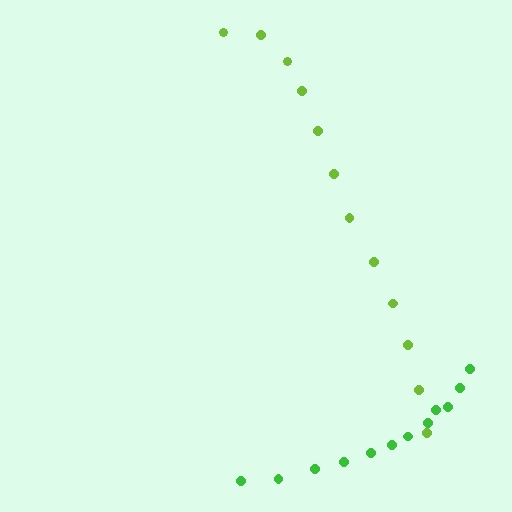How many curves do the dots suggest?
There are 2 distinct paths.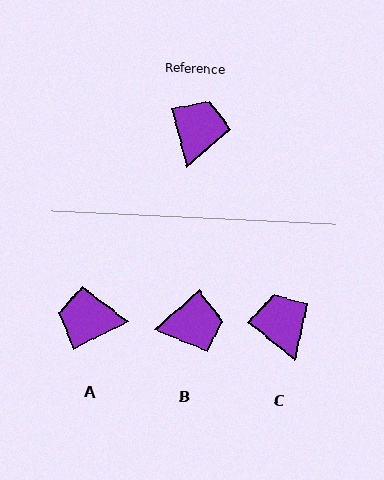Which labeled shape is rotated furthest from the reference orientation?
A, about 102 degrees away.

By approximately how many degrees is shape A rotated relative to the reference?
Approximately 102 degrees counter-clockwise.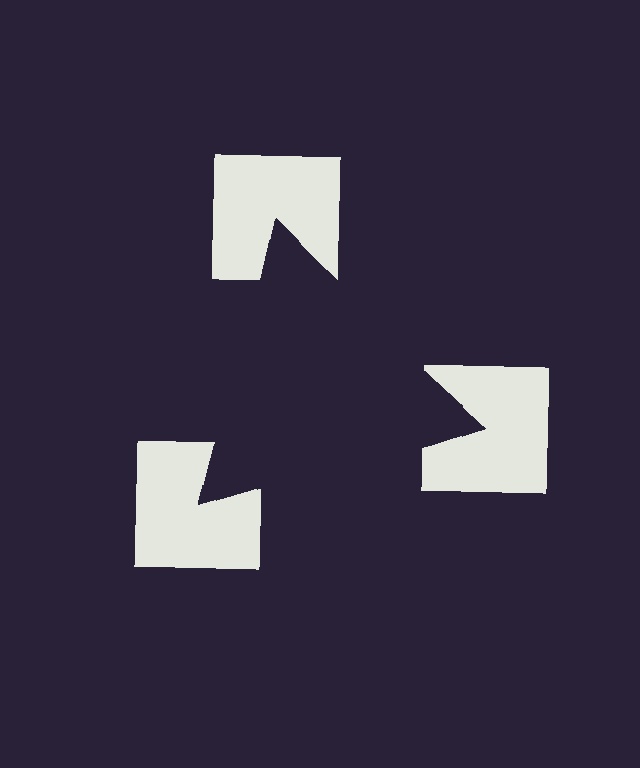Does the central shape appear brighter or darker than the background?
It typically appears slightly darker than the background, even though no actual brightness change is drawn.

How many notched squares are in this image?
There are 3 — one at each vertex of the illusory triangle.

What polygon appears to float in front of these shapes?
An illusory triangle — its edges are inferred from the aligned wedge cuts in the notched squares, not physically drawn.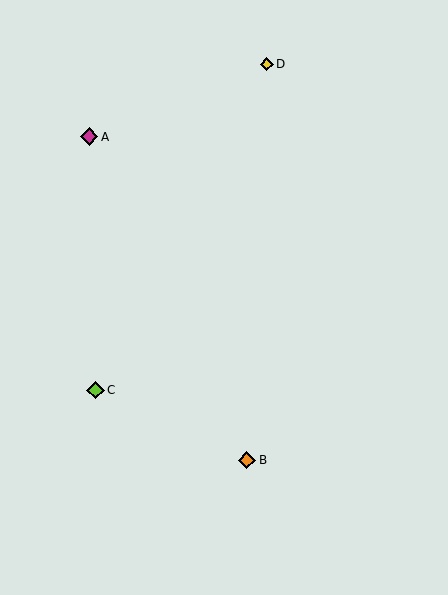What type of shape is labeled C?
Shape C is a lime diamond.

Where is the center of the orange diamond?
The center of the orange diamond is at (247, 460).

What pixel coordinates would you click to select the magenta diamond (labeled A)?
Click at (89, 137) to select the magenta diamond A.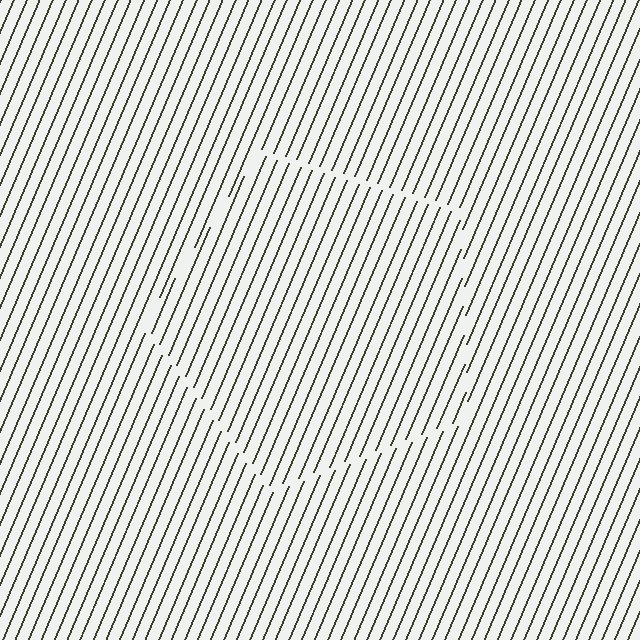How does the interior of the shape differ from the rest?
The interior of the shape contains the same grating, shifted by half a period — the contour is defined by the phase discontinuity where line-ends from the inner and outer gratings abut.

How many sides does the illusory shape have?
5 sides — the line-ends trace a pentagon.